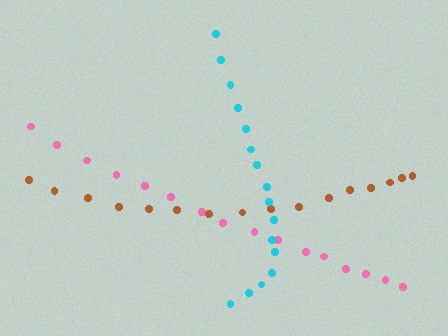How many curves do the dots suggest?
There are 3 distinct paths.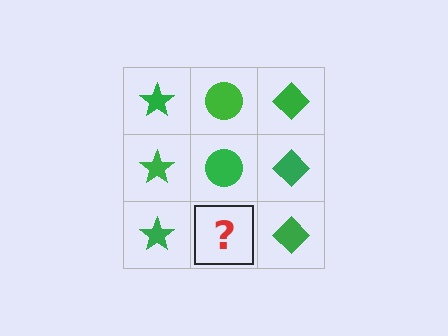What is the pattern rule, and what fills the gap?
The rule is that each column has a consistent shape. The gap should be filled with a green circle.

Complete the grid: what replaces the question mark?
The question mark should be replaced with a green circle.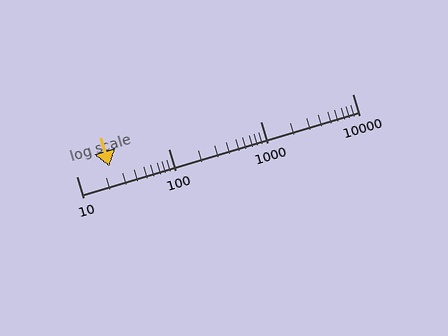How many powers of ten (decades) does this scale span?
The scale spans 3 decades, from 10 to 10000.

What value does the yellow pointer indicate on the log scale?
The pointer indicates approximately 23.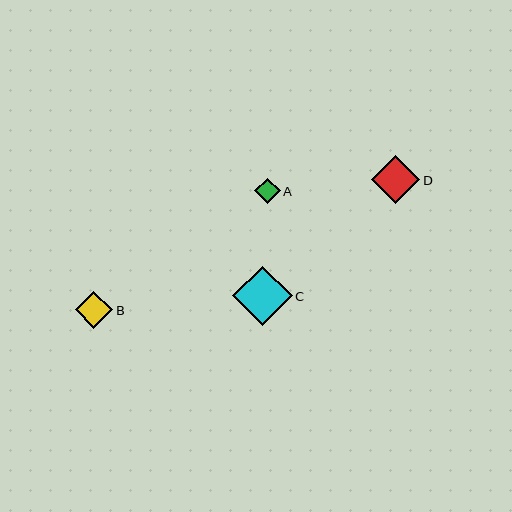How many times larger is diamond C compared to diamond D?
Diamond C is approximately 1.2 times the size of diamond D.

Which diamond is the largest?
Diamond C is the largest with a size of approximately 59 pixels.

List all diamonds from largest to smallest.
From largest to smallest: C, D, B, A.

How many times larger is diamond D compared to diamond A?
Diamond D is approximately 1.9 times the size of diamond A.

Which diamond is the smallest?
Diamond A is the smallest with a size of approximately 25 pixels.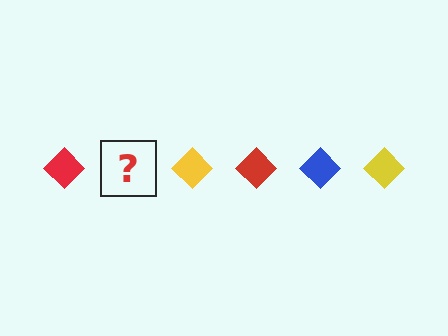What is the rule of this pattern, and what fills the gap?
The rule is that the pattern cycles through red, blue, yellow diamonds. The gap should be filled with a blue diamond.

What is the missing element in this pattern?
The missing element is a blue diamond.